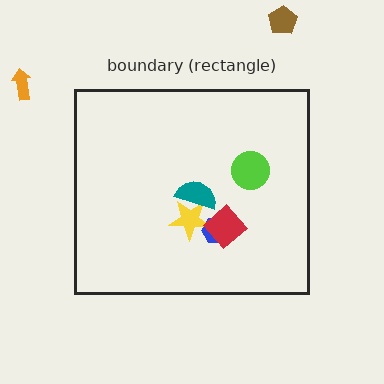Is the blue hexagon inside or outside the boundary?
Inside.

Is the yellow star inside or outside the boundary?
Inside.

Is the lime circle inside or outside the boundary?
Inside.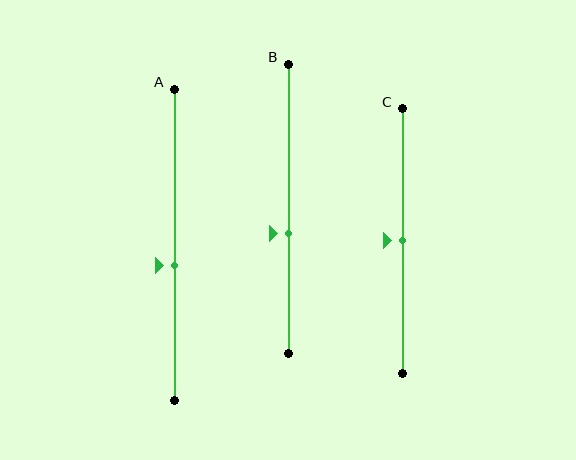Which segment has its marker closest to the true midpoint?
Segment C has its marker closest to the true midpoint.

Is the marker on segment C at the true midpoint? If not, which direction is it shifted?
Yes, the marker on segment C is at the true midpoint.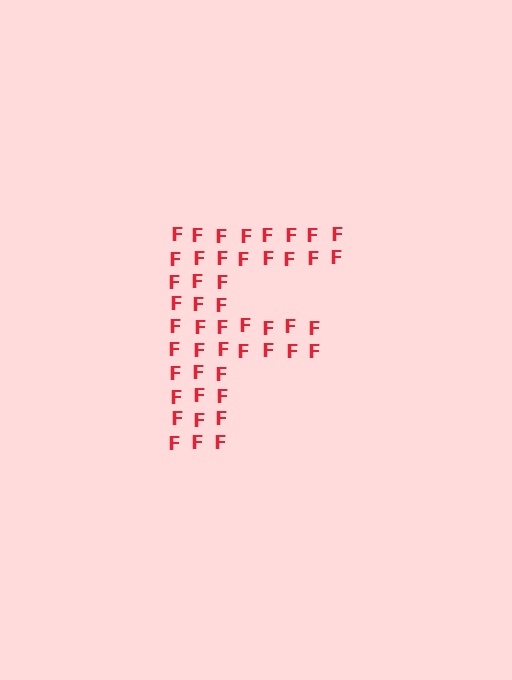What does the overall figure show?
The overall figure shows the letter F.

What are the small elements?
The small elements are letter F's.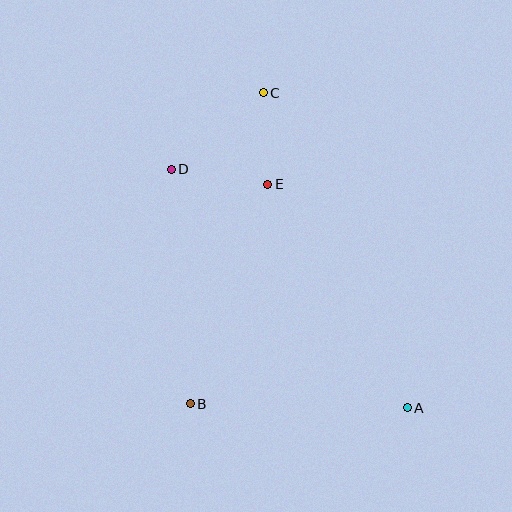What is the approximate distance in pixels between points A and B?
The distance between A and B is approximately 217 pixels.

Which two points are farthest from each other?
Points A and C are farthest from each other.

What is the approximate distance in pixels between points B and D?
The distance between B and D is approximately 235 pixels.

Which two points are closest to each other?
Points C and E are closest to each other.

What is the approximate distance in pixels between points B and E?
The distance between B and E is approximately 234 pixels.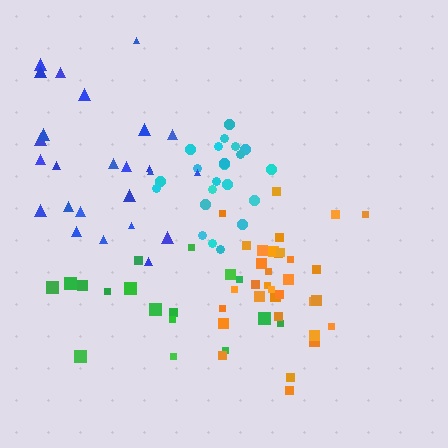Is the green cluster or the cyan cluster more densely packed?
Cyan.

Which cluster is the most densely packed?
Cyan.